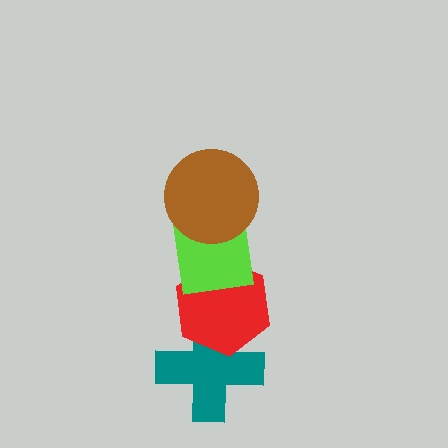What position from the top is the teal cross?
The teal cross is 4th from the top.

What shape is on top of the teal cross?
The red hexagon is on top of the teal cross.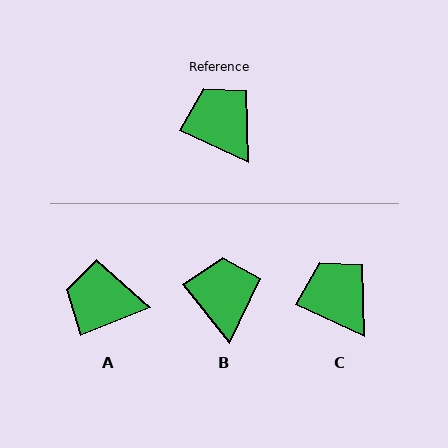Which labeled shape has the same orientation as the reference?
C.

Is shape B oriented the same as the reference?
No, it is off by about 26 degrees.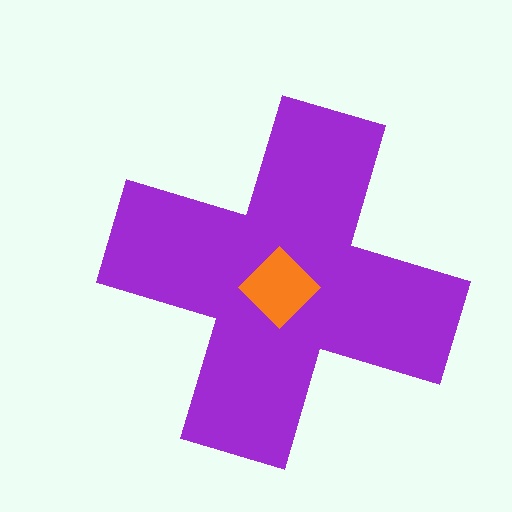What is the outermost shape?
The purple cross.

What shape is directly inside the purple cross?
The orange diamond.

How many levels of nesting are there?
2.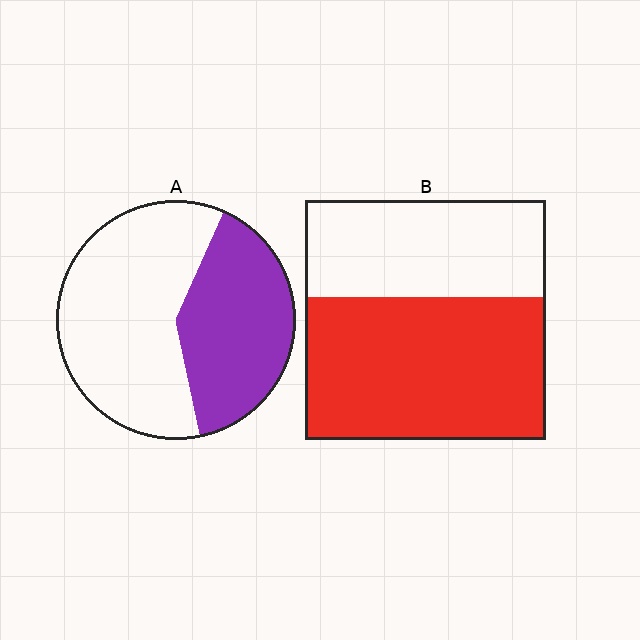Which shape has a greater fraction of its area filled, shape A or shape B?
Shape B.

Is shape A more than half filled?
No.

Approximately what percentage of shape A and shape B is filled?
A is approximately 40% and B is approximately 60%.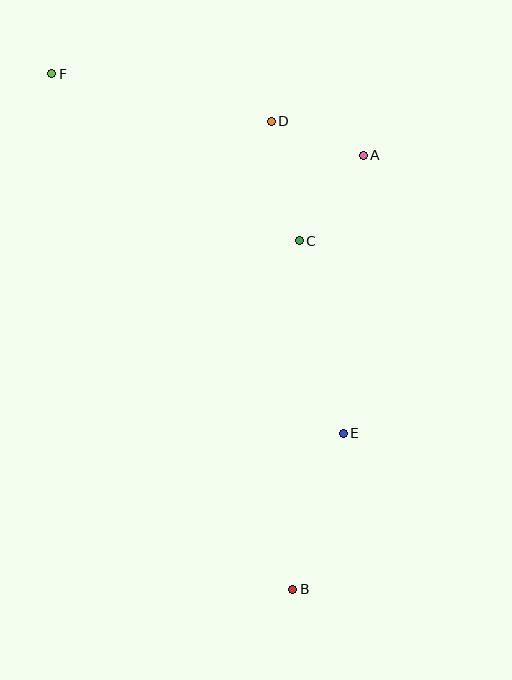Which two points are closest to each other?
Points A and D are closest to each other.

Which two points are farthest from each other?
Points B and F are farthest from each other.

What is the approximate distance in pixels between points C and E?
The distance between C and E is approximately 197 pixels.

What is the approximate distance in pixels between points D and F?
The distance between D and F is approximately 224 pixels.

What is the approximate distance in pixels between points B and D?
The distance between B and D is approximately 468 pixels.